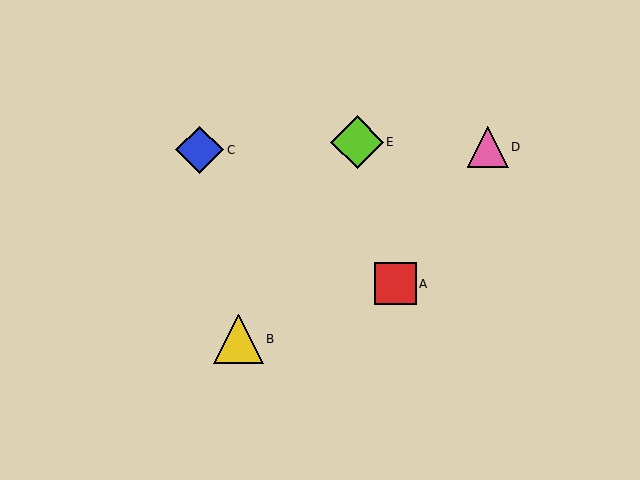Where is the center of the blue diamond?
The center of the blue diamond is at (200, 150).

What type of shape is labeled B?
Shape B is a yellow triangle.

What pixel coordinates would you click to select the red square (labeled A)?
Click at (395, 284) to select the red square A.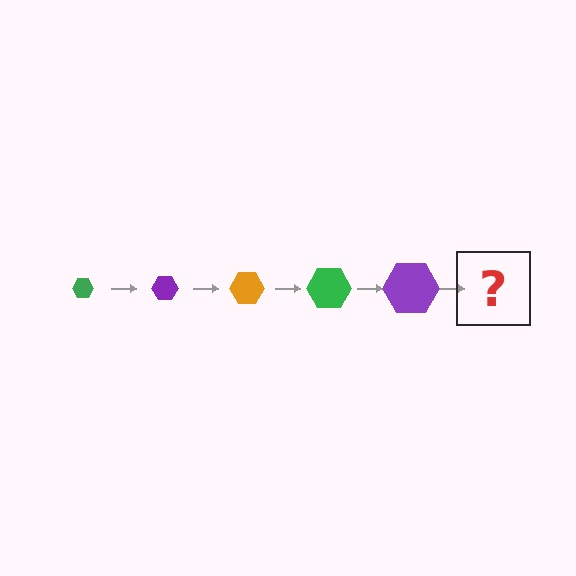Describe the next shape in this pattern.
It should be an orange hexagon, larger than the previous one.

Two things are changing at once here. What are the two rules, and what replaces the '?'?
The two rules are that the hexagon grows larger each step and the color cycles through green, purple, and orange. The '?' should be an orange hexagon, larger than the previous one.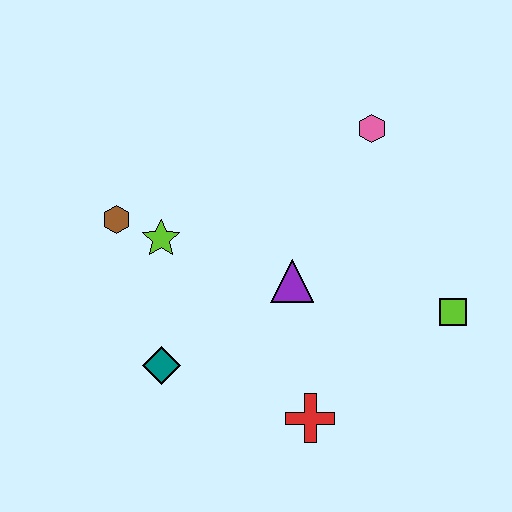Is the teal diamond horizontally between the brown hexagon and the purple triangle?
Yes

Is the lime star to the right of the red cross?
No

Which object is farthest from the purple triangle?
The brown hexagon is farthest from the purple triangle.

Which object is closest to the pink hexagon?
The purple triangle is closest to the pink hexagon.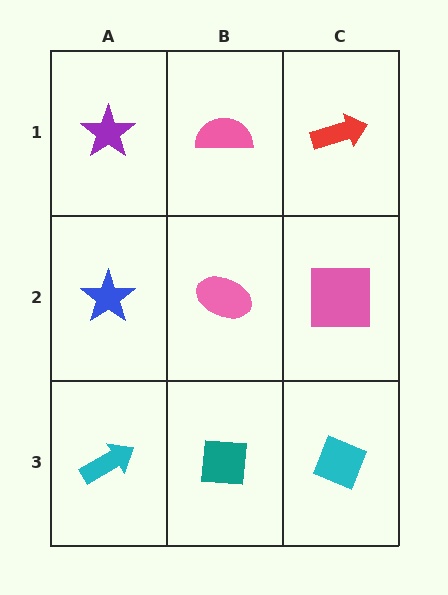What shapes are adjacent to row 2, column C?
A red arrow (row 1, column C), a cyan diamond (row 3, column C), a pink ellipse (row 2, column B).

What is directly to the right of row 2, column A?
A pink ellipse.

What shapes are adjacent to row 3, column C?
A pink square (row 2, column C), a teal square (row 3, column B).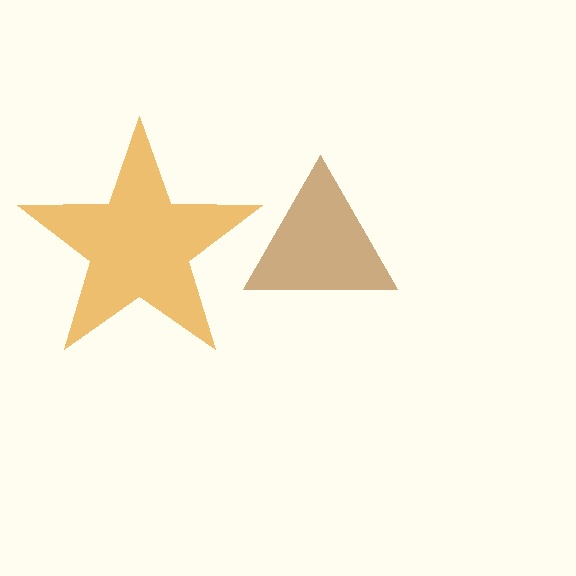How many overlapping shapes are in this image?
There are 2 overlapping shapes in the image.